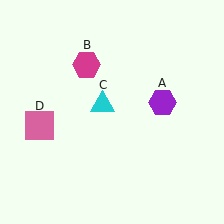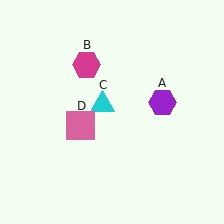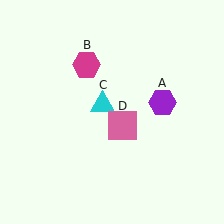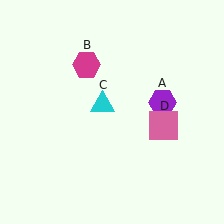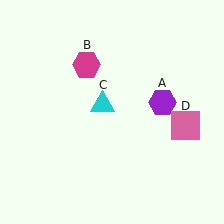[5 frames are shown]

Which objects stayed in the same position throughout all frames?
Purple hexagon (object A) and magenta hexagon (object B) and cyan triangle (object C) remained stationary.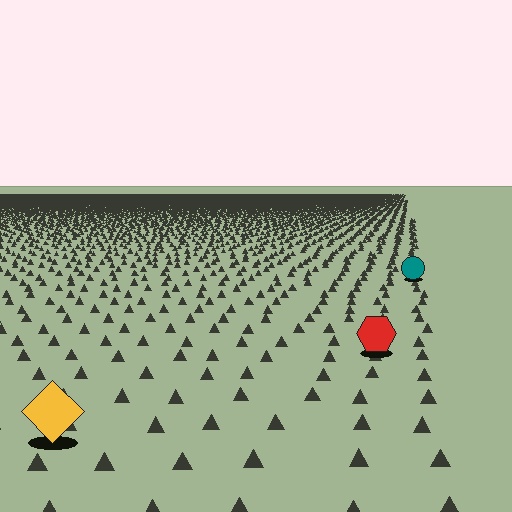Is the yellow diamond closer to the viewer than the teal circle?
Yes. The yellow diamond is closer — you can tell from the texture gradient: the ground texture is coarser near it.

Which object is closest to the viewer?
The yellow diamond is closest. The texture marks near it are larger and more spread out.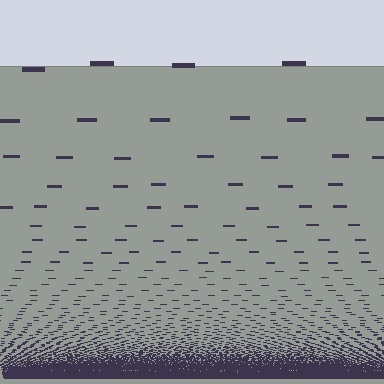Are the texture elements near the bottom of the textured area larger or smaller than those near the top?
Smaller. The gradient is inverted — elements near the bottom are smaller and denser.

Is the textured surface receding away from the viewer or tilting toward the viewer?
The surface appears to tilt toward the viewer. Texture elements get larger and sparser toward the top.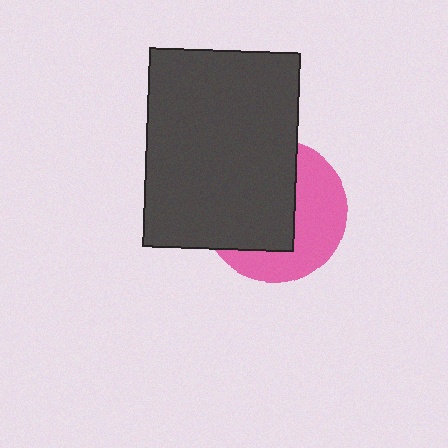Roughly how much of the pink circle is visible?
A small part of it is visible (roughly 44%).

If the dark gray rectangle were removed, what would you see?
You would see the complete pink circle.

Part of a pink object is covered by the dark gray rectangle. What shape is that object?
It is a circle.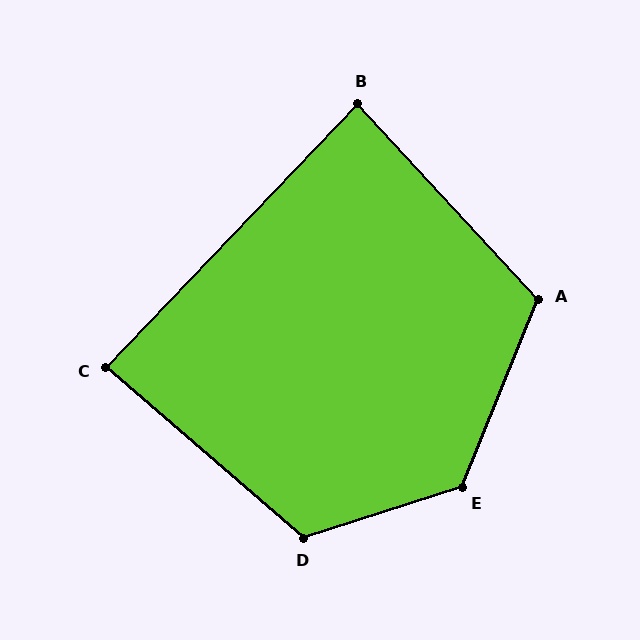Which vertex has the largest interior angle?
E, at approximately 130 degrees.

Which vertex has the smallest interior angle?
B, at approximately 86 degrees.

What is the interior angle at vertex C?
Approximately 87 degrees (approximately right).